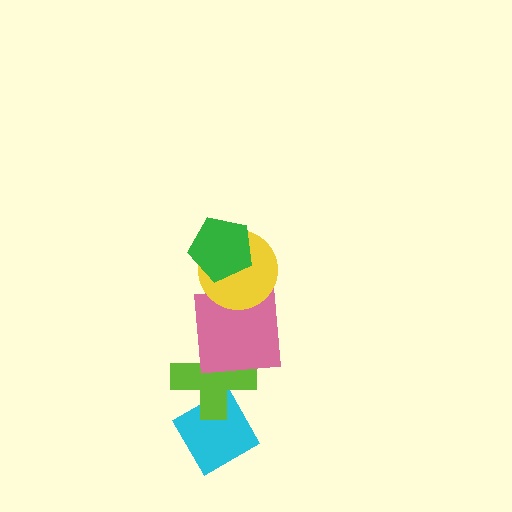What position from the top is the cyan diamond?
The cyan diamond is 5th from the top.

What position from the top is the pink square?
The pink square is 3rd from the top.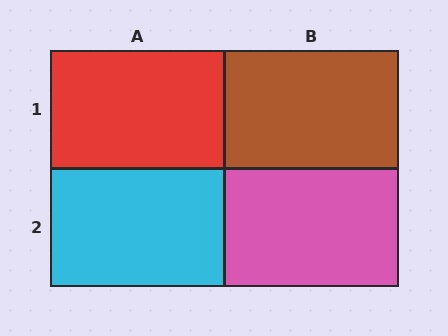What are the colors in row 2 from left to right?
Cyan, pink.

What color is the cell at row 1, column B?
Brown.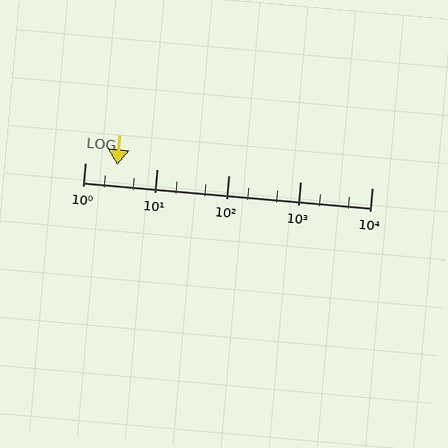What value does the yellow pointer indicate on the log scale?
The pointer indicates approximately 2.8.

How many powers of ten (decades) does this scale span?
The scale spans 4 decades, from 1 to 10000.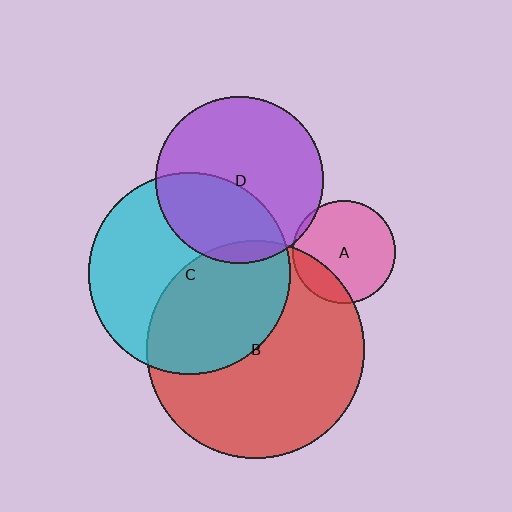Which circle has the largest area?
Circle B (red).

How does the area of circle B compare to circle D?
Approximately 1.7 times.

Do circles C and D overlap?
Yes.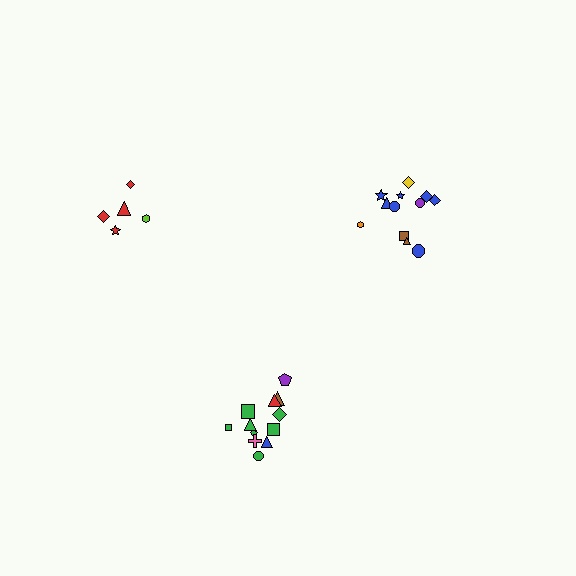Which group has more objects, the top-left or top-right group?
The top-right group.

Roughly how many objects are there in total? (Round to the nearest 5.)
Roughly 30 objects in total.